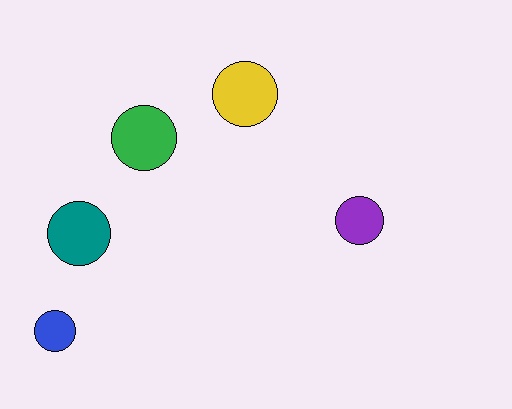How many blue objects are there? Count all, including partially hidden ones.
There is 1 blue object.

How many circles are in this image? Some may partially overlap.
There are 5 circles.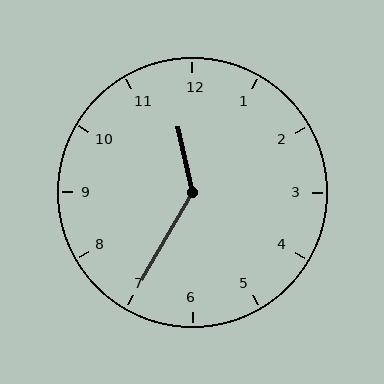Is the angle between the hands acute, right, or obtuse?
It is obtuse.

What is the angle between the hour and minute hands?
Approximately 138 degrees.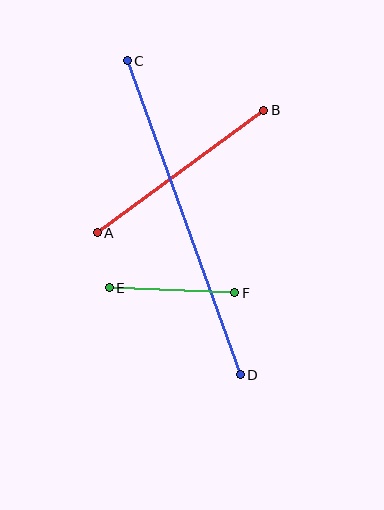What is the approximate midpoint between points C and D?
The midpoint is at approximately (184, 218) pixels.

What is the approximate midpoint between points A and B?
The midpoint is at approximately (180, 171) pixels.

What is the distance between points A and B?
The distance is approximately 207 pixels.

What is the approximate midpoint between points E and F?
The midpoint is at approximately (172, 290) pixels.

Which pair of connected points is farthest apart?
Points C and D are farthest apart.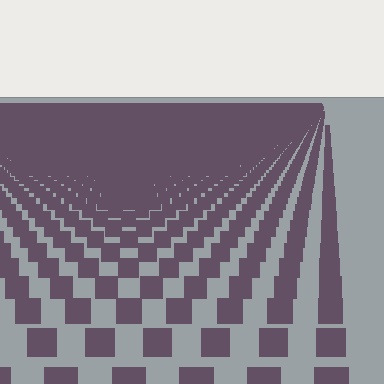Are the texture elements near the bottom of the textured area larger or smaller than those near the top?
Larger. Near the bottom, elements are closer to the viewer and appear at a bigger on-screen size.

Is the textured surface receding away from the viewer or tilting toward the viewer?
The surface is receding away from the viewer. Texture elements get smaller and denser toward the top.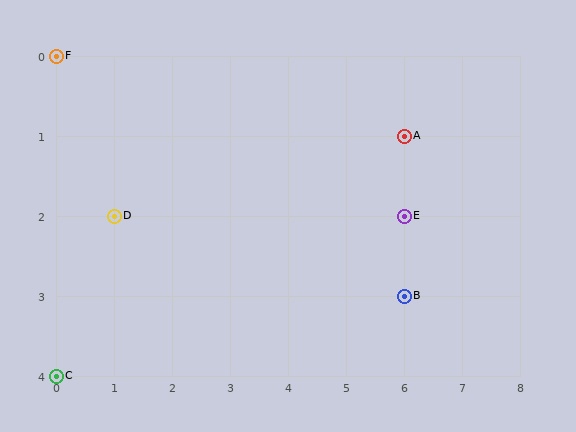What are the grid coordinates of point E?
Point E is at grid coordinates (6, 2).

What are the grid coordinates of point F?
Point F is at grid coordinates (0, 0).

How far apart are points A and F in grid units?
Points A and F are 6 columns and 1 row apart (about 6.1 grid units diagonally).